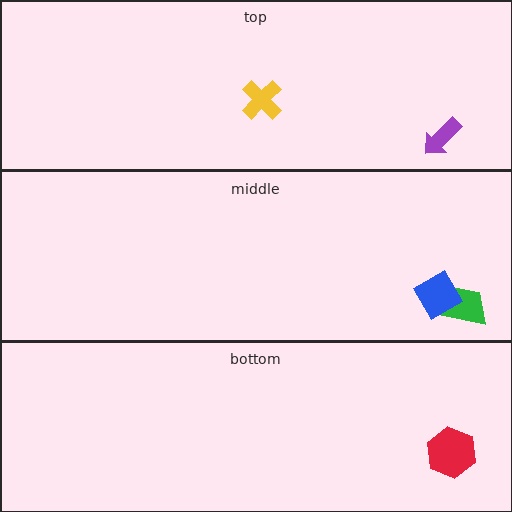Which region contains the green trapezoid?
The middle region.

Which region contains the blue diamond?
The middle region.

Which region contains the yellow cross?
The top region.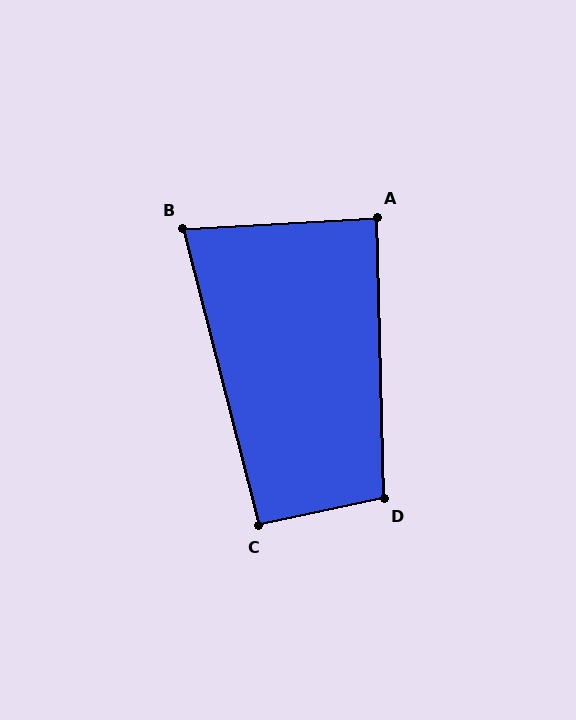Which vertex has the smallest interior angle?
B, at approximately 79 degrees.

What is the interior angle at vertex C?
Approximately 92 degrees (approximately right).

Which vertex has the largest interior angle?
D, at approximately 101 degrees.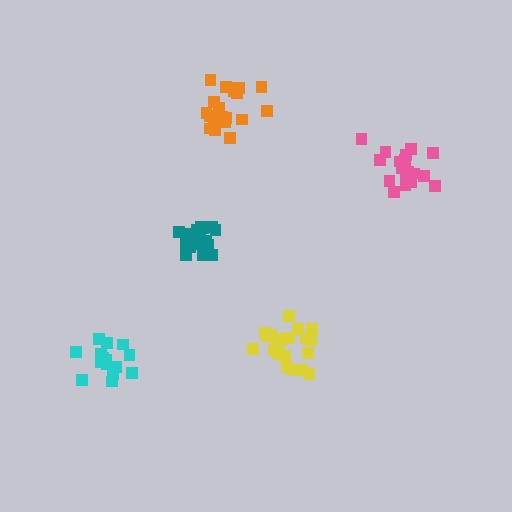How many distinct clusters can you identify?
There are 5 distinct clusters.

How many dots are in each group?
Group 1: 21 dots, Group 2: 20 dots, Group 3: 19 dots, Group 4: 15 dots, Group 5: 21 dots (96 total).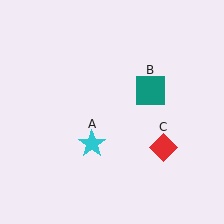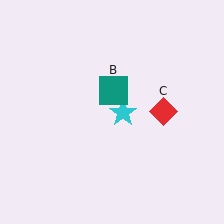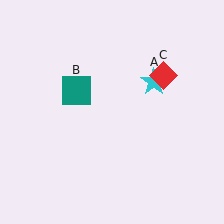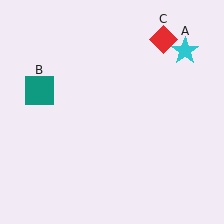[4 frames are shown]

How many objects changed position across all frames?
3 objects changed position: cyan star (object A), teal square (object B), red diamond (object C).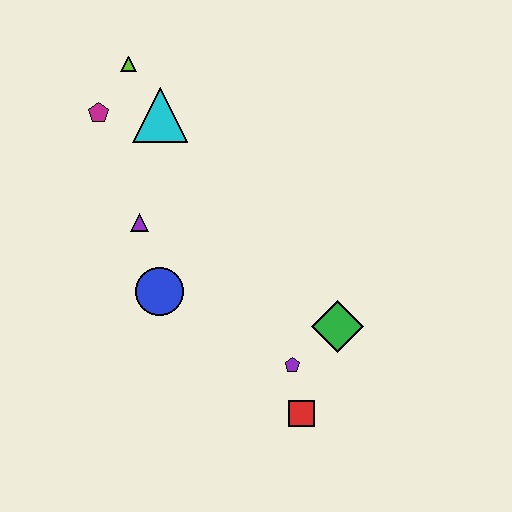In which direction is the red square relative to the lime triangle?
The red square is below the lime triangle.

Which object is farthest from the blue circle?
The lime triangle is farthest from the blue circle.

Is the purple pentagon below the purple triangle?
Yes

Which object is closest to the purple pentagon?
The red square is closest to the purple pentagon.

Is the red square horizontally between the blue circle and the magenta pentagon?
No